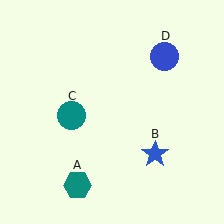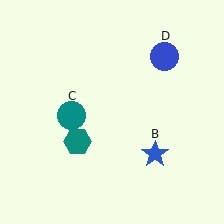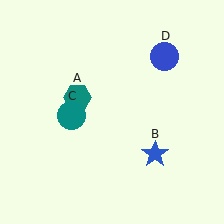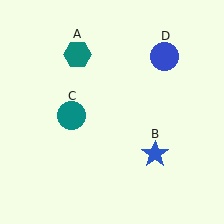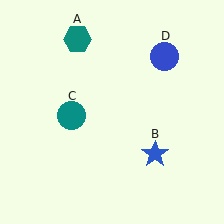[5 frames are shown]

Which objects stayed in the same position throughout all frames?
Blue star (object B) and teal circle (object C) and blue circle (object D) remained stationary.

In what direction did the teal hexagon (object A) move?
The teal hexagon (object A) moved up.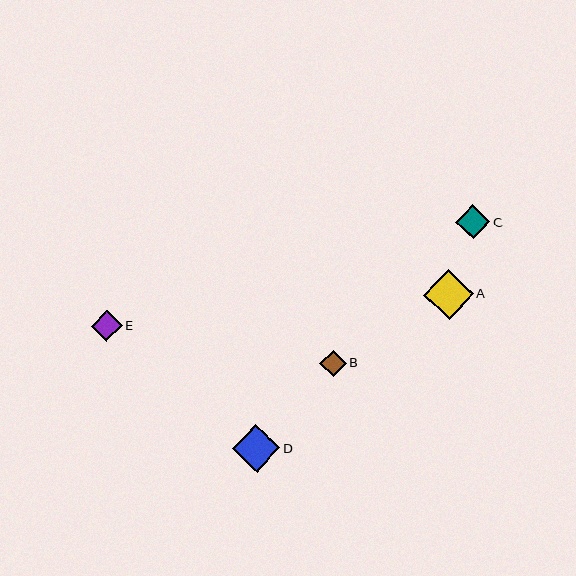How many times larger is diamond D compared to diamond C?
Diamond D is approximately 1.4 times the size of diamond C.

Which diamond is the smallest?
Diamond B is the smallest with a size of approximately 26 pixels.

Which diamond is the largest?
Diamond A is the largest with a size of approximately 50 pixels.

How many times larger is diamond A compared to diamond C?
Diamond A is approximately 1.5 times the size of diamond C.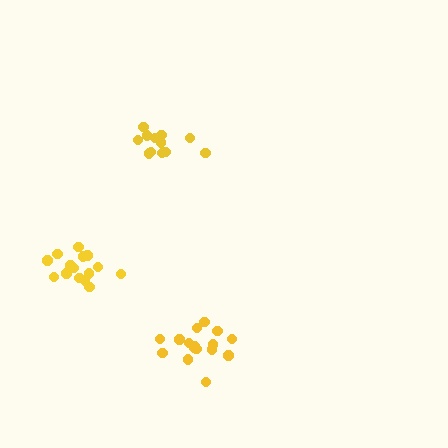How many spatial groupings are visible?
There are 3 spatial groupings.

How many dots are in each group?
Group 1: 16 dots, Group 2: 15 dots, Group 3: 12 dots (43 total).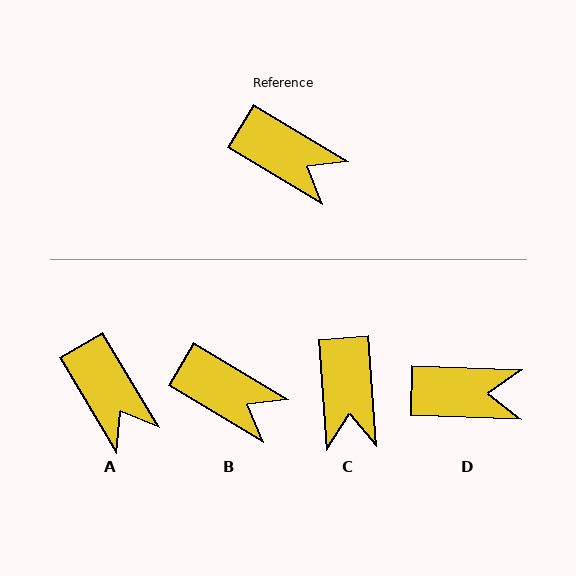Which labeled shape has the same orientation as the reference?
B.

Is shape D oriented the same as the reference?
No, it is off by about 29 degrees.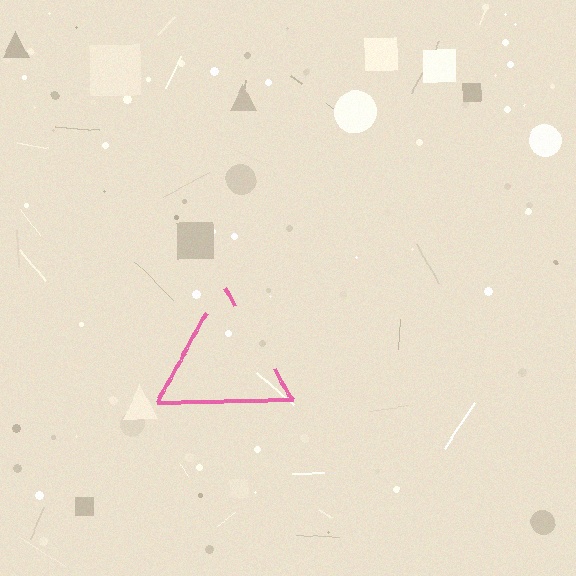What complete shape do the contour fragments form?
The contour fragments form a triangle.